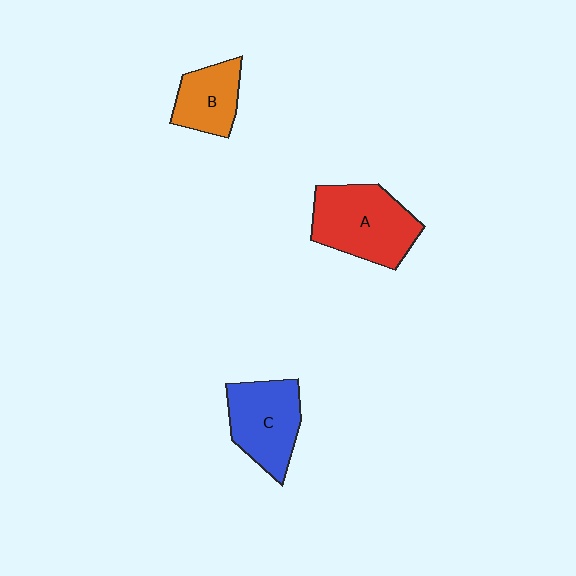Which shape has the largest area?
Shape A (red).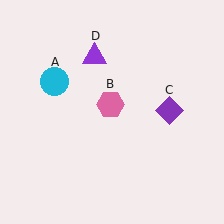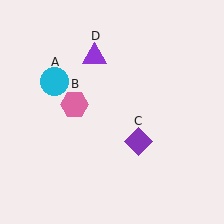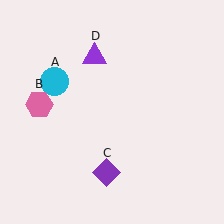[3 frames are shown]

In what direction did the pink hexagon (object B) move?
The pink hexagon (object B) moved left.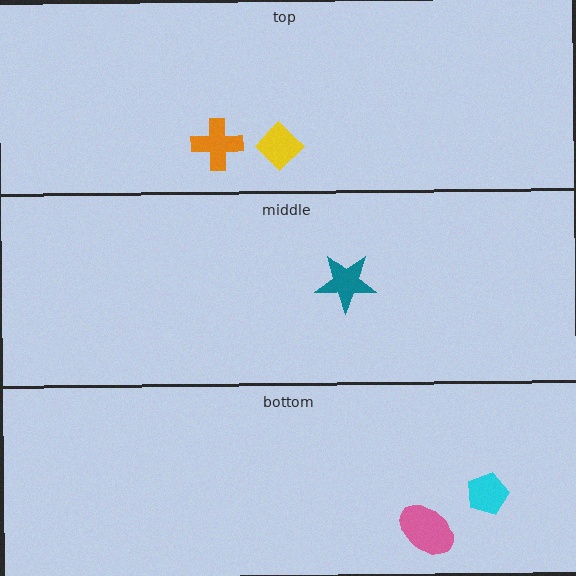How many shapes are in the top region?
2.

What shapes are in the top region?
The yellow diamond, the orange cross.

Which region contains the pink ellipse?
The bottom region.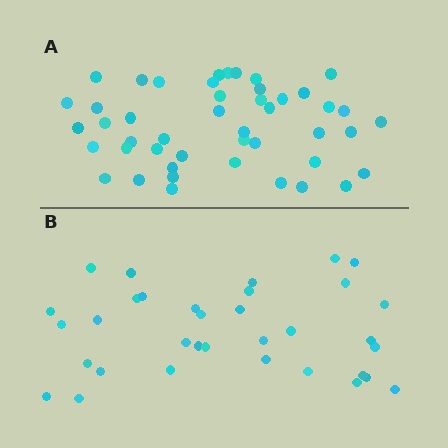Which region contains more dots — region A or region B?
Region A (the top region) has more dots.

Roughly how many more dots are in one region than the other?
Region A has roughly 12 or so more dots than region B.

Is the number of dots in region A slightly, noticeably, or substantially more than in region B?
Region A has noticeably more, but not dramatically so. The ratio is roughly 1.4 to 1.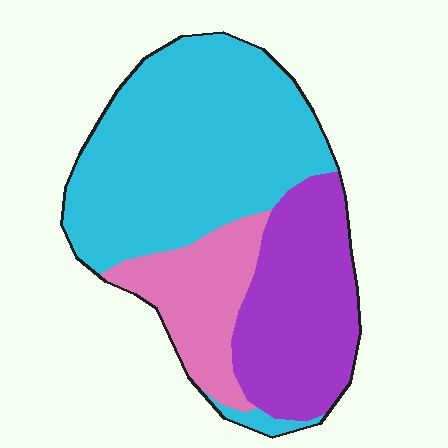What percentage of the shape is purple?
Purple takes up between a quarter and a half of the shape.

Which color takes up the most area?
Cyan, at roughly 55%.